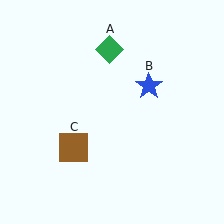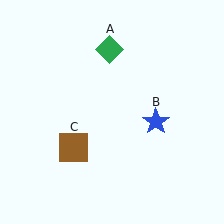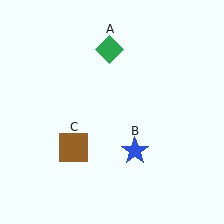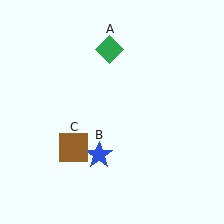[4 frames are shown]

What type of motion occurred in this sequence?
The blue star (object B) rotated clockwise around the center of the scene.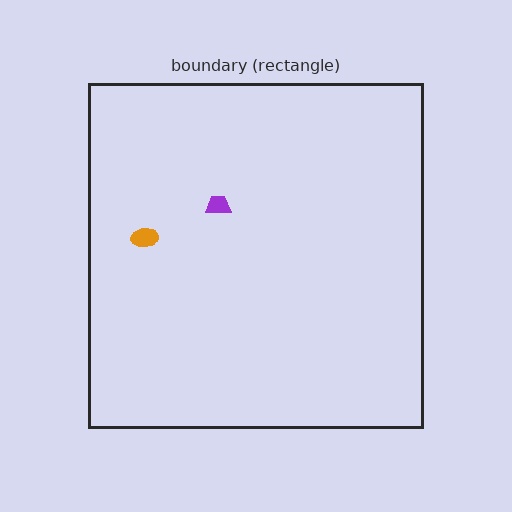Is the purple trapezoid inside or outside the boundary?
Inside.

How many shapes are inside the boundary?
2 inside, 0 outside.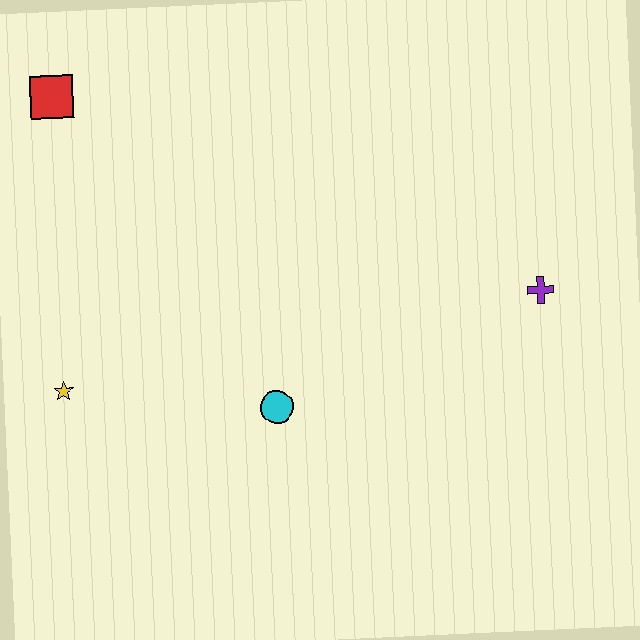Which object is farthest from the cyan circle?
The red square is farthest from the cyan circle.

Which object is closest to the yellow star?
The cyan circle is closest to the yellow star.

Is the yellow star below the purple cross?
Yes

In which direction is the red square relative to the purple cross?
The red square is to the left of the purple cross.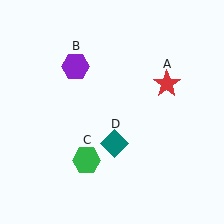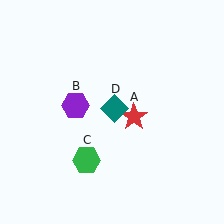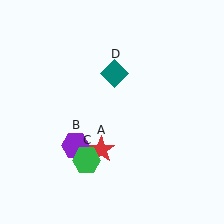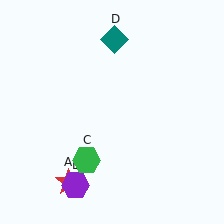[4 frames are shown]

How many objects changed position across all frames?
3 objects changed position: red star (object A), purple hexagon (object B), teal diamond (object D).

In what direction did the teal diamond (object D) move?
The teal diamond (object D) moved up.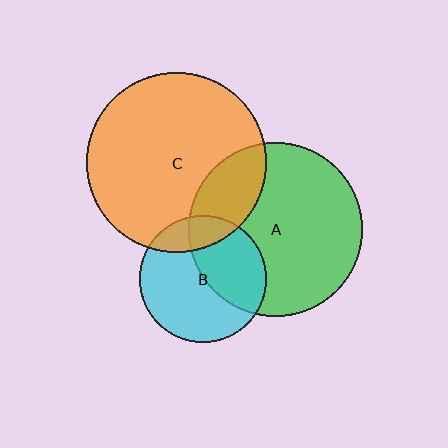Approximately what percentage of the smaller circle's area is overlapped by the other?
Approximately 20%.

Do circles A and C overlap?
Yes.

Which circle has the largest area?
Circle C (orange).